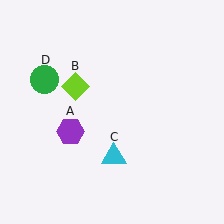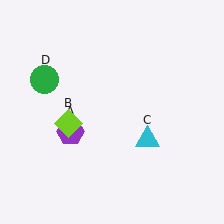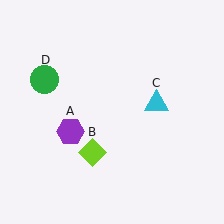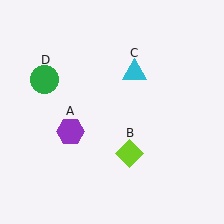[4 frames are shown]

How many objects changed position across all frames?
2 objects changed position: lime diamond (object B), cyan triangle (object C).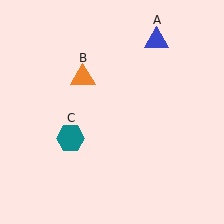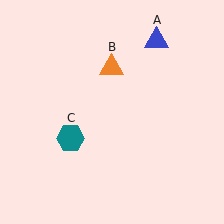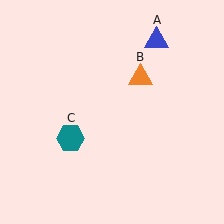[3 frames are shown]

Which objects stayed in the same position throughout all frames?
Blue triangle (object A) and teal hexagon (object C) remained stationary.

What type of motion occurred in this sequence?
The orange triangle (object B) rotated clockwise around the center of the scene.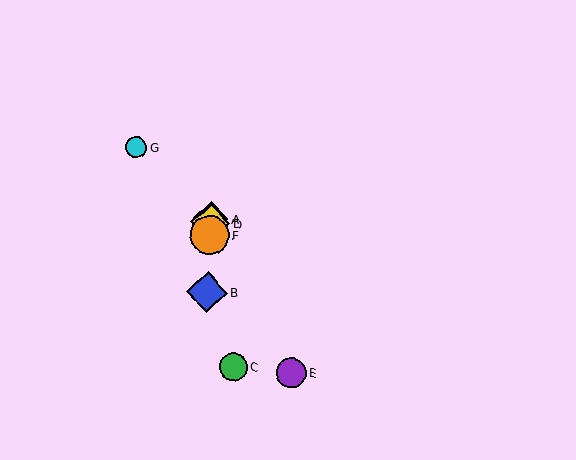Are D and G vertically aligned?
No, D is at x≈210 and G is at x≈136.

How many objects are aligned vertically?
4 objects (A, B, D, F) are aligned vertically.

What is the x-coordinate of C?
Object C is at x≈233.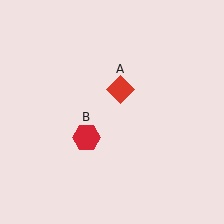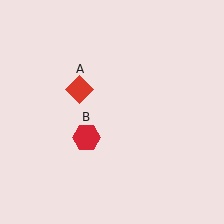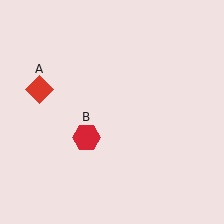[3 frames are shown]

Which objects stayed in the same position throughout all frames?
Red hexagon (object B) remained stationary.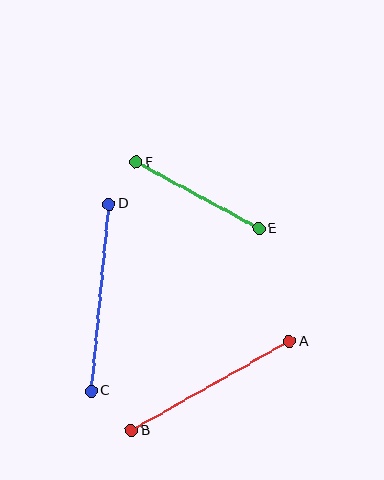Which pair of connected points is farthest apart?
Points C and D are farthest apart.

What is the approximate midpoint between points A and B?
The midpoint is at approximately (210, 386) pixels.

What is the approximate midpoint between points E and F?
The midpoint is at approximately (198, 195) pixels.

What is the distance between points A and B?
The distance is approximately 181 pixels.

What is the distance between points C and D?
The distance is approximately 188 pixels.